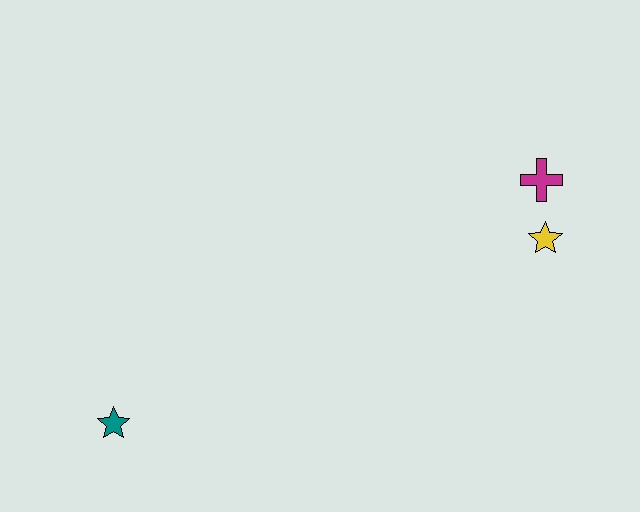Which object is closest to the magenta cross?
The yellow star is closest to the magenta cross.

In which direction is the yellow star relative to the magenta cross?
The yellow star is below the magenta cross.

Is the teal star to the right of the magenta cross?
No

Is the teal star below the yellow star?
Yes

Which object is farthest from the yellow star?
The teal star is farthest from the yellow star.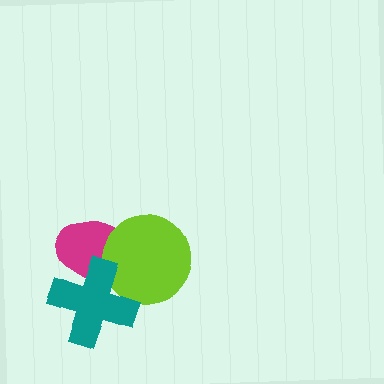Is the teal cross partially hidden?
No, no other shape covers it.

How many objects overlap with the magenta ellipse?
2 objects overlap with the magenta ellipse.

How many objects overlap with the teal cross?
2 objects overlap with the teal cross.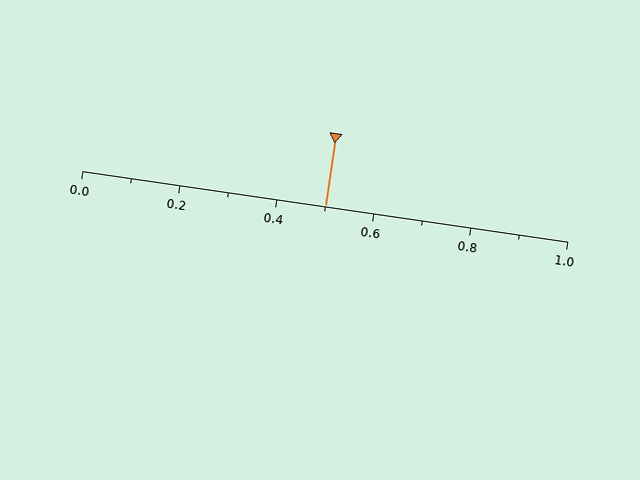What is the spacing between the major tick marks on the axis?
The major ticks are spaced 0.2 apart.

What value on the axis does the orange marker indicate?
The marker indicates approximately 0.5.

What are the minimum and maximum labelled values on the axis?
The axis runs from 0.0 to 1.0.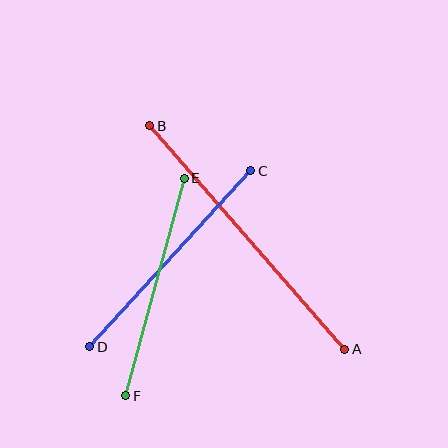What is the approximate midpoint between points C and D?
The midpoint is at approximately (170, 259) pixels.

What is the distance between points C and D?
The distance is approximately 238 pixels.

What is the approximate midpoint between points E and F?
The midpoint is at approximately (155, 287) pixels.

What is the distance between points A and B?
The distance is approximately 297 pixels.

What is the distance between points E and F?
The distance is approximately 225 pixels.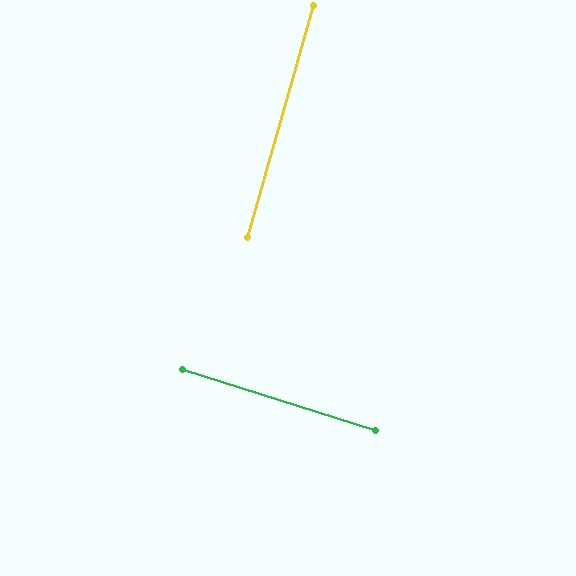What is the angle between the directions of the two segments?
Approximately 88 degrees.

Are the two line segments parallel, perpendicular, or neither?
Perpendicular — they meet at approximately 88°.